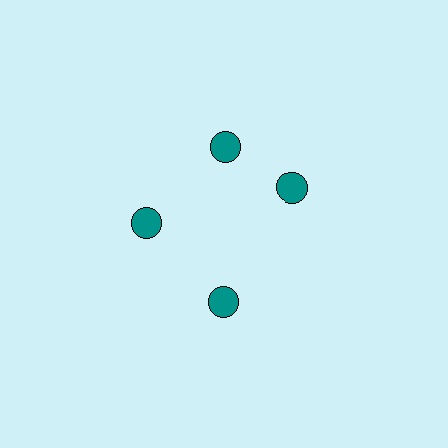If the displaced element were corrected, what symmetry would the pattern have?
It would have 4-fold rotational symmetry — the pattern would map onto itself every 90 degrees.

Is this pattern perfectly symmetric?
No. The 4 teal circles are arranged in a ring, but one element near the 3 o'clock position is rotated out of alignment along the ring, breaking the 4-fold rotational symmetry.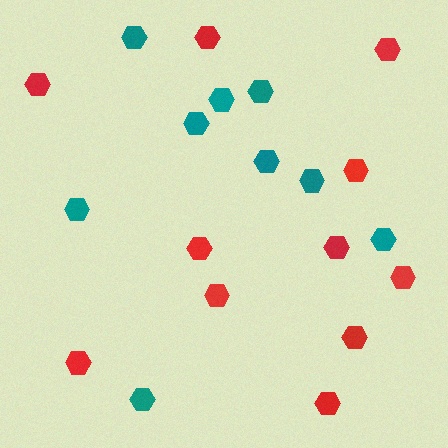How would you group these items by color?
There are 2 groups: one group of red hexagons (11) and one group of teal hexagons (9).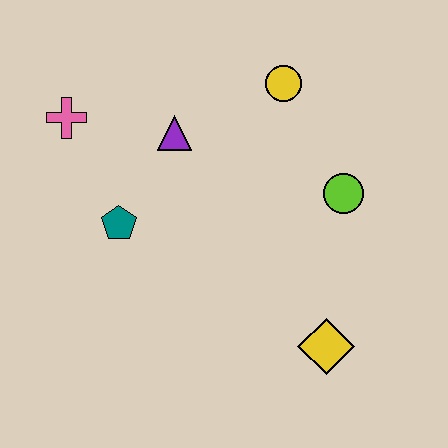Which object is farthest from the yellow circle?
The yellow diamond is farthest from the yellow circle.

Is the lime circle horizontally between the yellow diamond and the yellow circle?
No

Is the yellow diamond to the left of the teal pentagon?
No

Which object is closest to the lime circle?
The yellow circle is closest to the lime circle.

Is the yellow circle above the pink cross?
Yes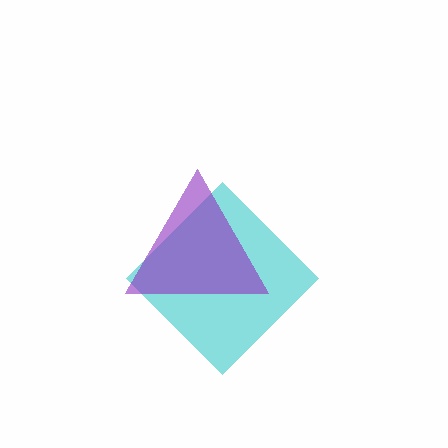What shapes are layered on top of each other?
The layered shapes are: a cyan diamond, a purple triangle.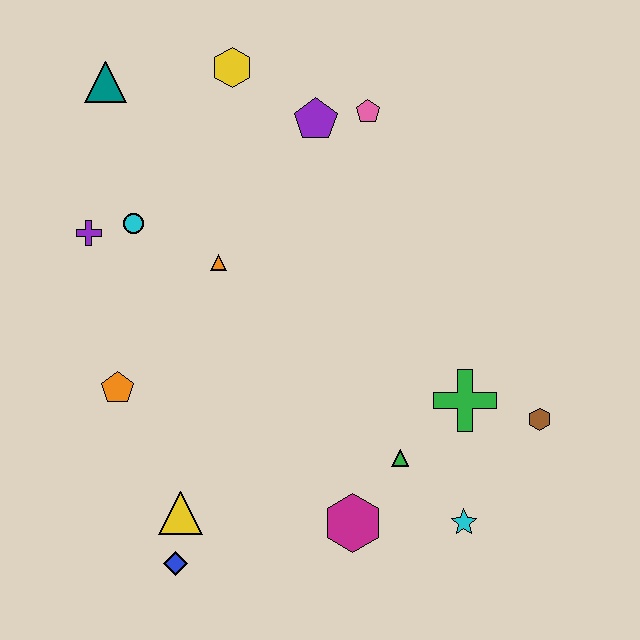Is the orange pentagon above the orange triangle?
No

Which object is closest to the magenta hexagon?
The green triangle is closest to the magenta hexagon.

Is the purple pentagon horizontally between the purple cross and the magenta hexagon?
Yes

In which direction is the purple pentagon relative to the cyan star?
The purple pentagon is above the cyan star.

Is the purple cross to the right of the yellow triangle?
No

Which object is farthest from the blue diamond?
The yellow hexagon is farthest from the blue diamond.